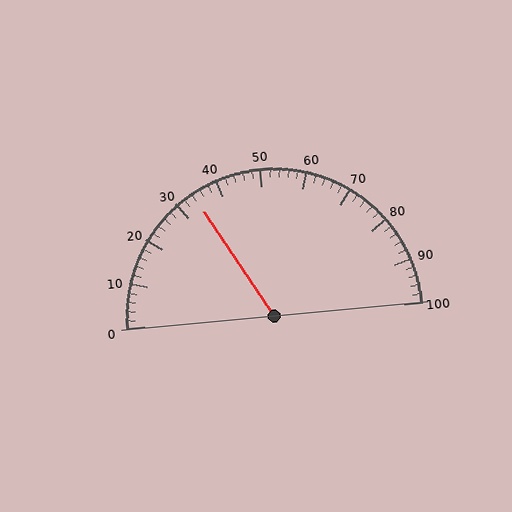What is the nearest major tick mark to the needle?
The nearest major tick mark is 30.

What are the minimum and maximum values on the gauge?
The gauge ranges from 0 to 100.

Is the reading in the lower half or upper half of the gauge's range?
The reading is in the lower half of the range (0 to 100).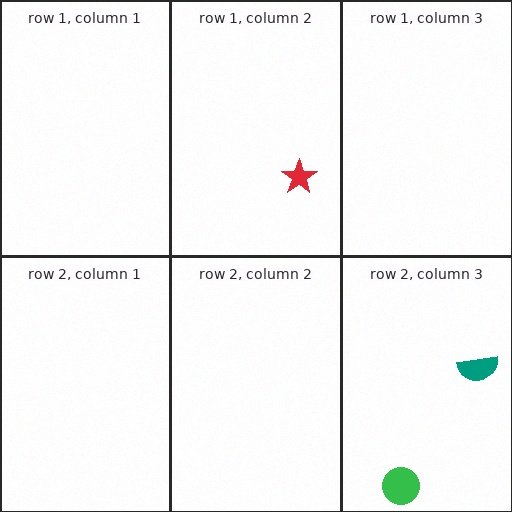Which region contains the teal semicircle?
The row 2, column 3 region.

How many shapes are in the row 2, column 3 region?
2.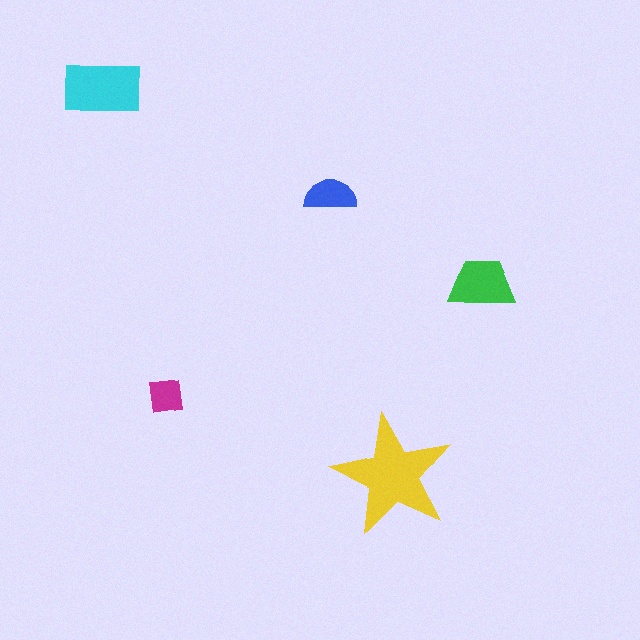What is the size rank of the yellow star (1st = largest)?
1st.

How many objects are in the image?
There are 5 objects in the image.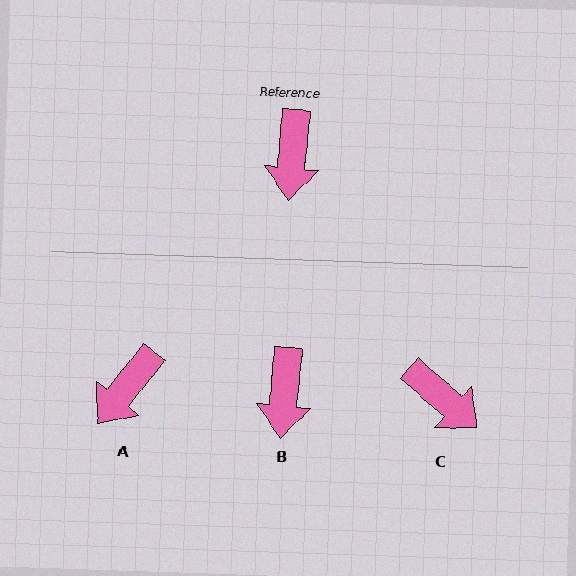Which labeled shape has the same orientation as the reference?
B.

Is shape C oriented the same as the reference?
No, it is off by about 53 degrees.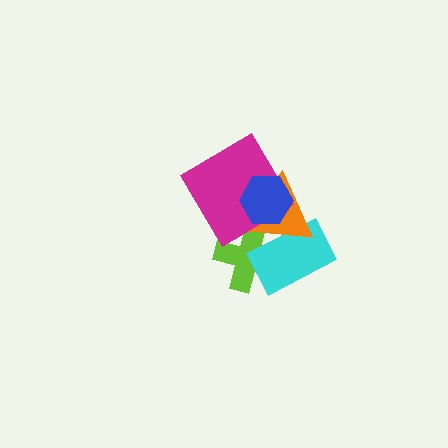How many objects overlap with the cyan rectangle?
2 objects overlap with the cyan rectangle.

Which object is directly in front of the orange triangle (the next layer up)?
The magenta diamond is directly in front of the orange triangle.